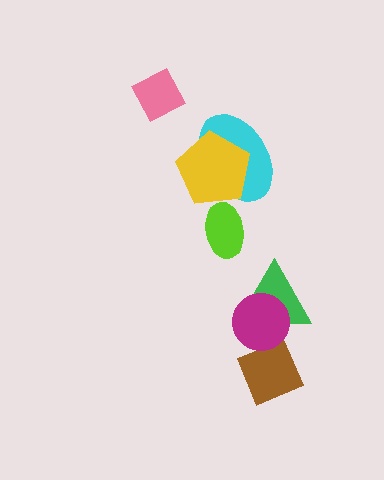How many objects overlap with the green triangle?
1 object overlaps with the green triangle.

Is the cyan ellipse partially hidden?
Yes, it is partially covered by another shape.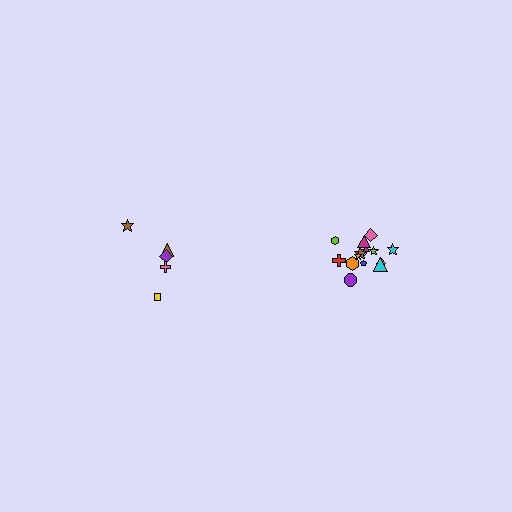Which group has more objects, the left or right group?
The right group.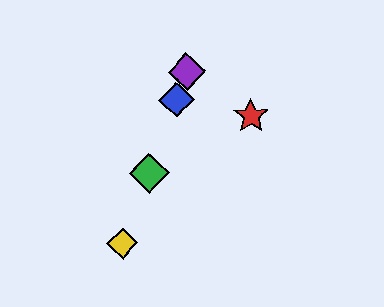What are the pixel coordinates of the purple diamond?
The purple diamond is at (187, 71).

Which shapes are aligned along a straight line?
The blue diamond, the green diamond, the yellow diamond, the purple diamond are aligned along a straight line.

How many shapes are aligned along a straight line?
4 shapes (the blue diamond, the green diamond, the yellow diamond, the purple diamond) are aligned along a straight line.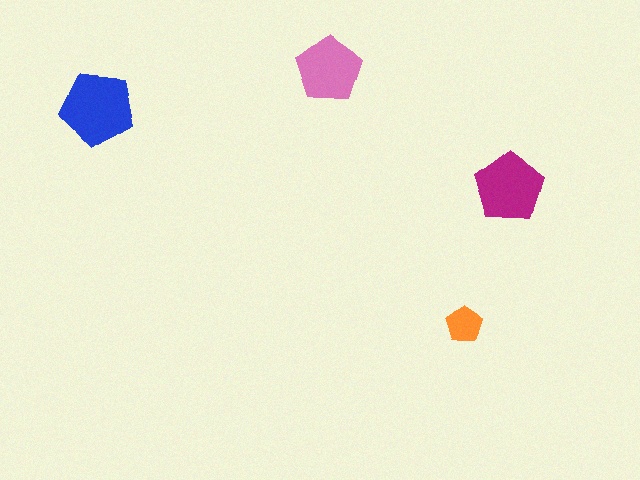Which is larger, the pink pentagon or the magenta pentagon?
The magenta one.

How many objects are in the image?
There are 4 objects in the image.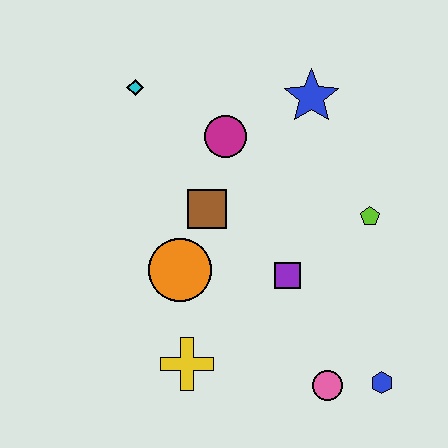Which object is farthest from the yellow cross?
The blue star is farthest from the yellow cross.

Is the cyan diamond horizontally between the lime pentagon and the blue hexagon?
No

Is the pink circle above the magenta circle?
No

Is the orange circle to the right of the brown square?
No